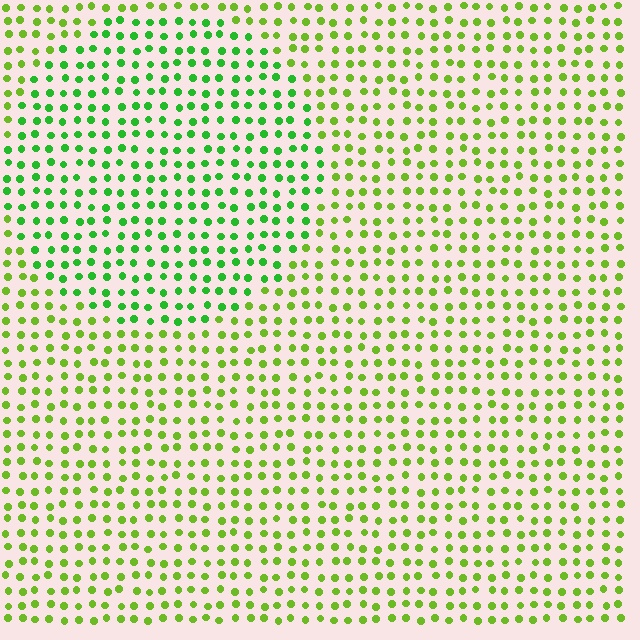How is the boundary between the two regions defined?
The boundary is defined purely by a slight shift in hue (about 31 degrees). Spacing, size, and orientation are identical on both sides.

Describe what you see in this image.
The image is filled with small lime elements in a uniform arrangement. A circle-shaped region is visible where the elements are tinted to a slightly different hue, forming a subtle color boundary.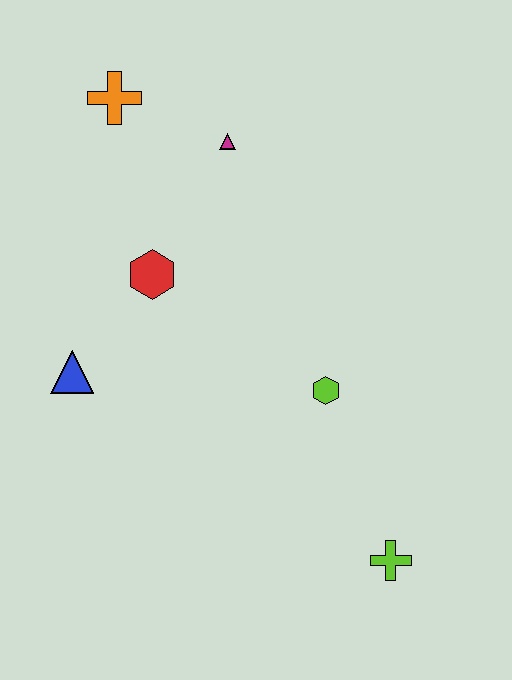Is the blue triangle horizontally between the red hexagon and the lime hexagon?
No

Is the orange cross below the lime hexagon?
No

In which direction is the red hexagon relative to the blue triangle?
The red hexagon is above the blue triangle.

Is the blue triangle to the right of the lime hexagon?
No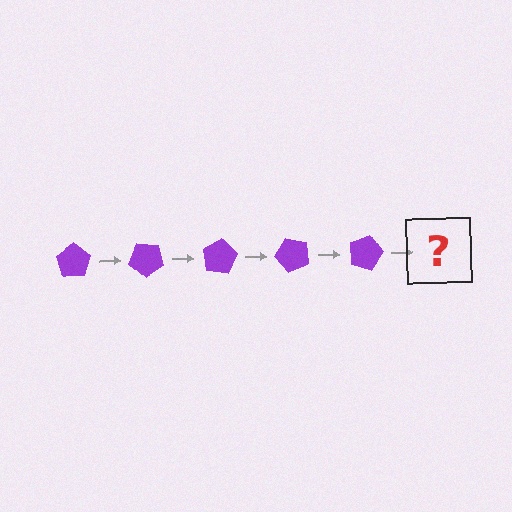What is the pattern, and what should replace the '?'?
The pattern is that the pentagon rotates 40 degrees each step. The '?' should be a purple pentagon rotated 200 degrees.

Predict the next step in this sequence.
The next step is a purple pentagon rotated 200 degrees.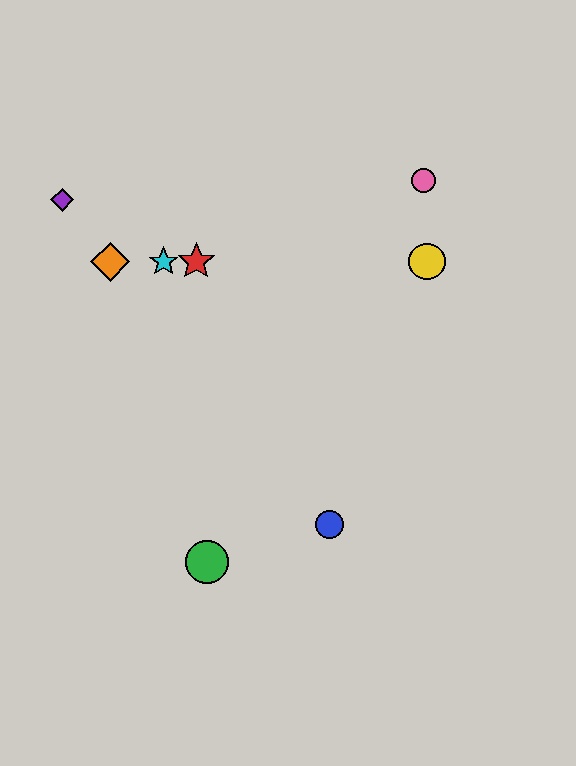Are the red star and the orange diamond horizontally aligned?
Yes, both are at y≈262.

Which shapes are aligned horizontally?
The red star, the yellow circle, the orange diamond, the cyan star are aligned horizontally.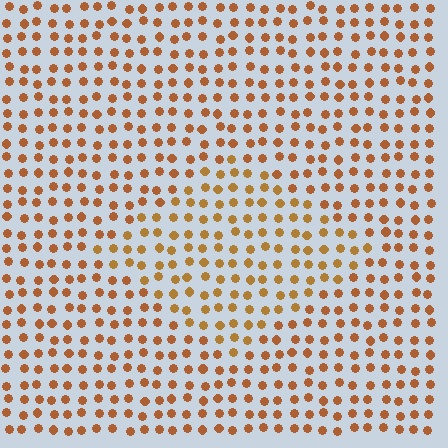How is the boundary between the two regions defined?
The boundary is defined purely by a slight shift in hue (about 15 degrees). Spacing, size, and orientation are identical on both sides.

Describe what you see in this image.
The image is filled with small brown elements in a uniform arrangement. A diamond-shaped region is visible where the elements are tinted to a slightly different hue, forming a subtle color boundary.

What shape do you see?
I see a diamond.